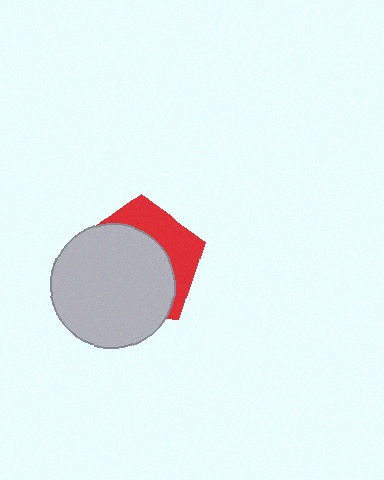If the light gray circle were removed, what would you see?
You would see the complete red pentagon.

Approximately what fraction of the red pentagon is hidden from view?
Roughly 67% of the red pentagon is hidden behind the light gray circle.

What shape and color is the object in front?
The object in front is a light gray circle.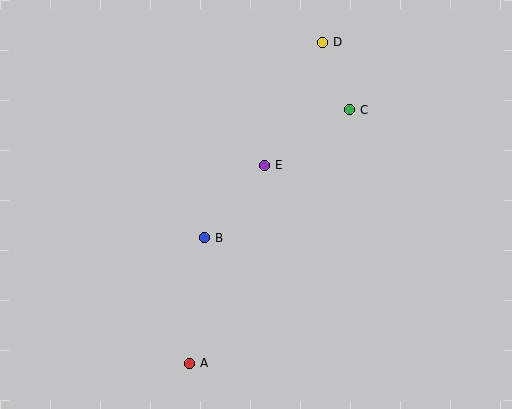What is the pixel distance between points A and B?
The distance between A and B is 127 pixels.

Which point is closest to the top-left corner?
Point E is closest to the top-left corner.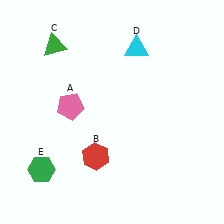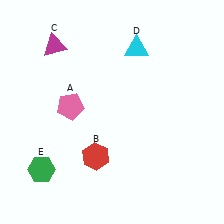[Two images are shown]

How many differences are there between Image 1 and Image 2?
There is 1 difference between the two images.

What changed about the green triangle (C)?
In Image 1, C is green. In Image 2, it changed to magenta.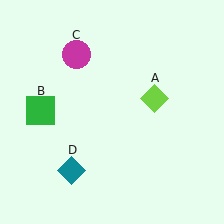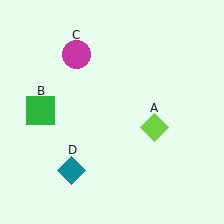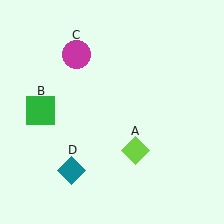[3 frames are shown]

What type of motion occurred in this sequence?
The lime diamond (object A) rotated clockwise around the center of the scene.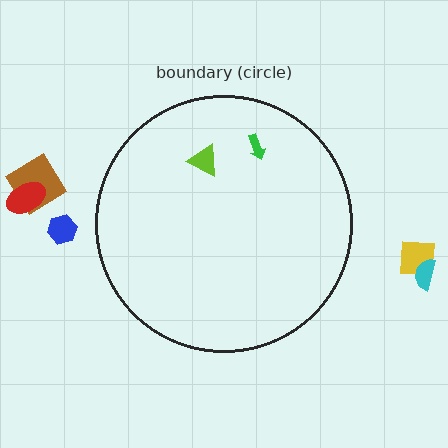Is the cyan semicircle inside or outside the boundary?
Outside.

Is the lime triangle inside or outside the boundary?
Inside.